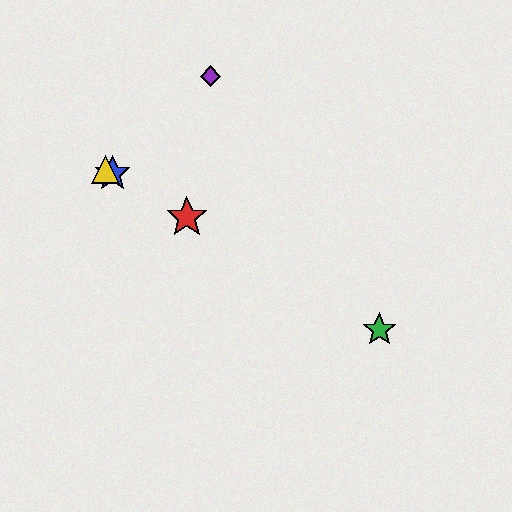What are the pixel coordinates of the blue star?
The blue star is at (112, 174).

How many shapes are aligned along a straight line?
4 shapes (the red star, the blue star, the green star, the yellow triangle) are aligned along a straight line.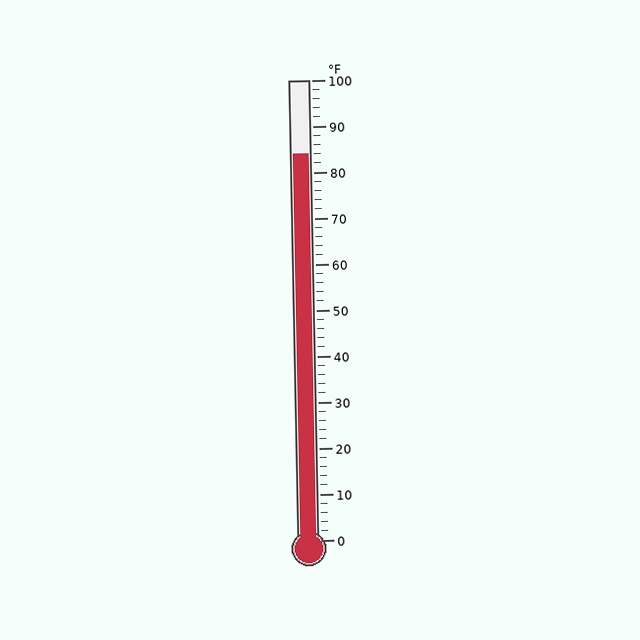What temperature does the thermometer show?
The thermometer shows approximately 84°F.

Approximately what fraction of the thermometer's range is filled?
The thermometer is filled to approximately 85% of its range.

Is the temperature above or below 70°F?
The temperature is above 70°F.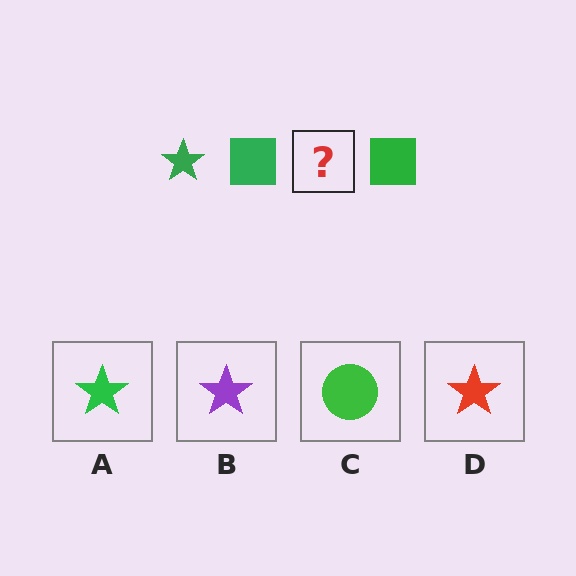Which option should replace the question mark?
Option A.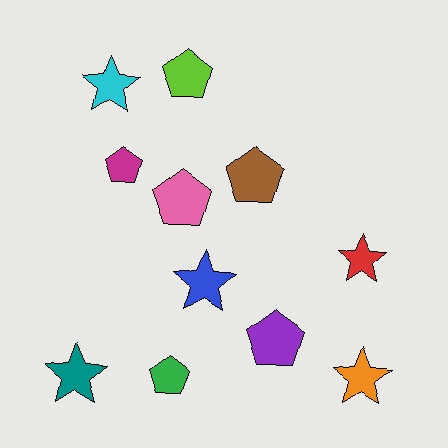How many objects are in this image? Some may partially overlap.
There are 11 objects.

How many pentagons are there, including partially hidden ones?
There are 6 pentagons.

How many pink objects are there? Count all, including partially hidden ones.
There is 1 pink object.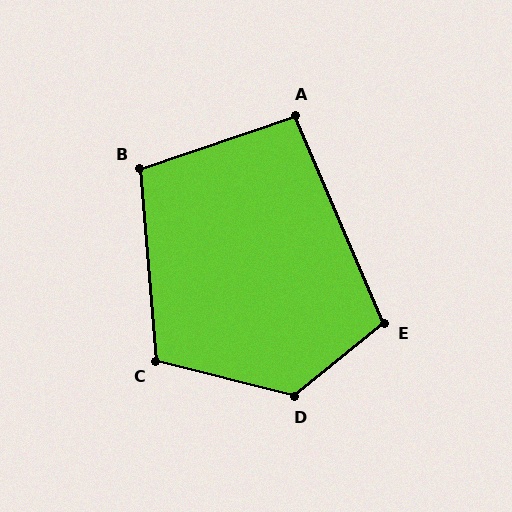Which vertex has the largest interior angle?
D, at approximately 127 degrees.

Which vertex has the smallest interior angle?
A, at approximately 95 degrees.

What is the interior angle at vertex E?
Approximately 105 degrees (obtuse).